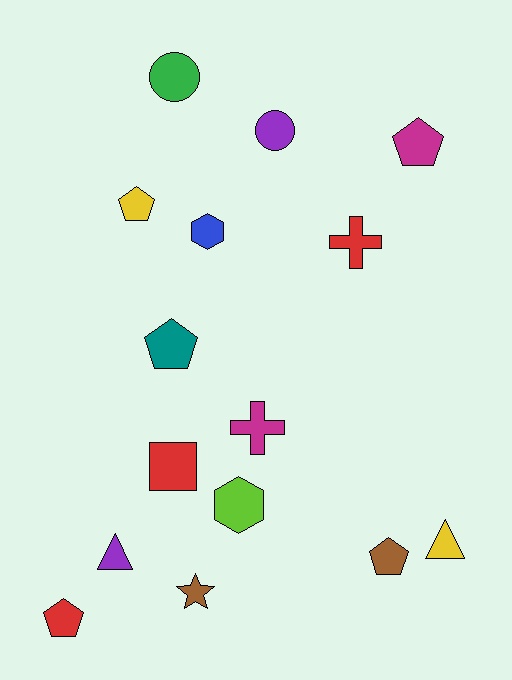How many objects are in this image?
There are 15 objects.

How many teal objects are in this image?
There is 1 teal object.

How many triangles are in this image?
There are 2 triangles.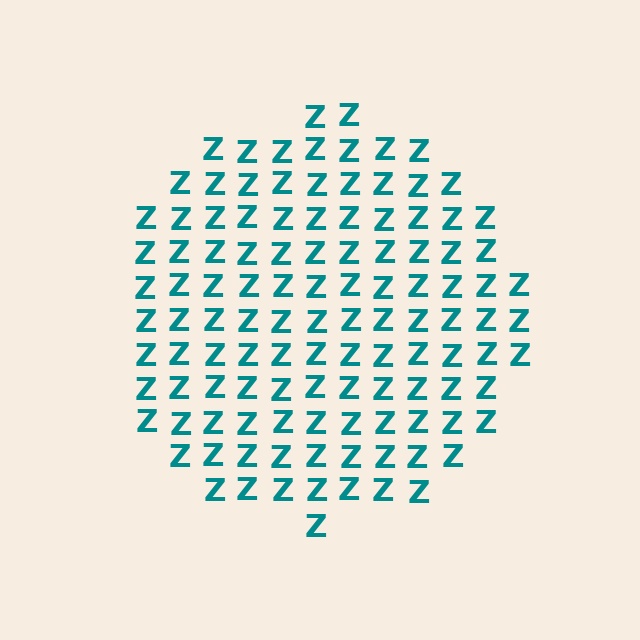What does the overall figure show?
The overall figure shows a circle.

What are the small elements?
The small elements are letter Z's.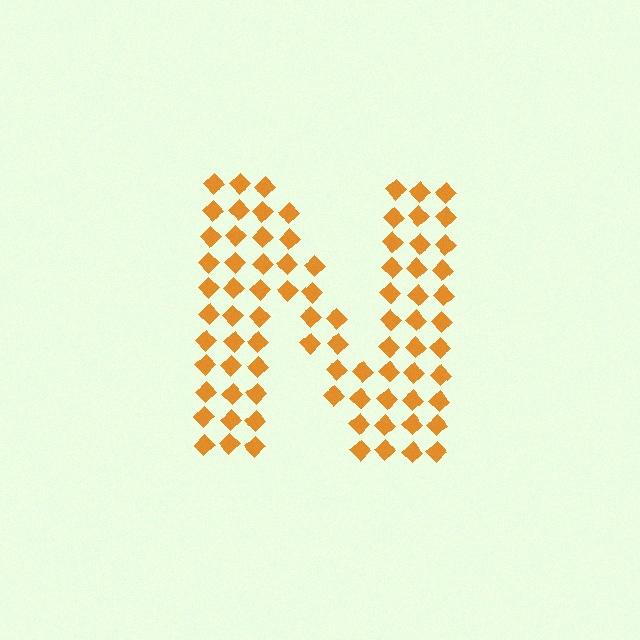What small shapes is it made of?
It is made of small diamonds.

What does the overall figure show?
The overall figure shows the letter N.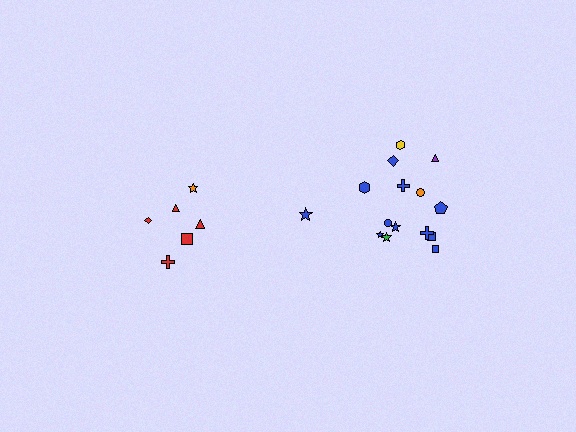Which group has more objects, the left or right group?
The right group.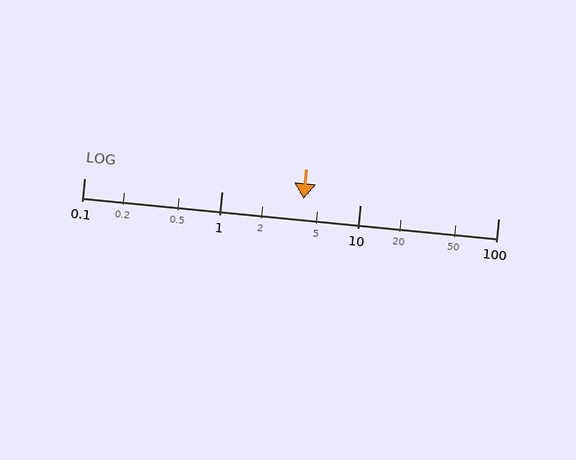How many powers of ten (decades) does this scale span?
The scale spans 3 decades, from 0.1 to 100.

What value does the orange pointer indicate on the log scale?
The pointer indicates approximately 3.9.